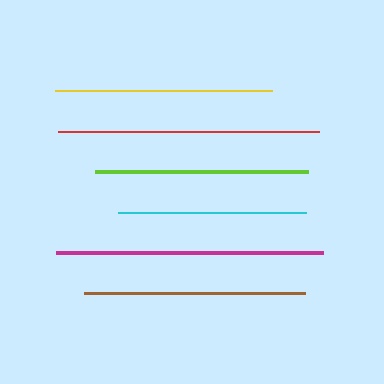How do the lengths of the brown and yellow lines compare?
The brown and yellow lines are approximately the same length.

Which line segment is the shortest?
The cyan line is the shortest at approximately 187 pixels.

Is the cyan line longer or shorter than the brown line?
The brown line is longer than the cyan line.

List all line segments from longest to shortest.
From longest to shortest: magenta, red, brown, yellow, lime, cyan.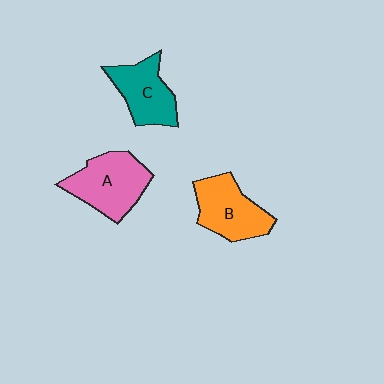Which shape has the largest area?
Shape A (pink).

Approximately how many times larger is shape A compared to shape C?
Approximately 1.2 times.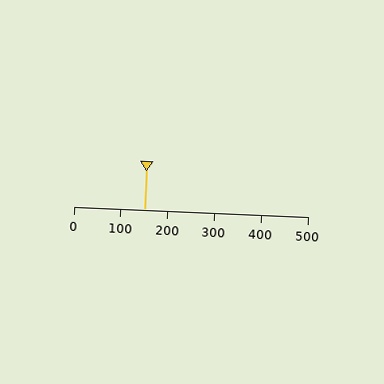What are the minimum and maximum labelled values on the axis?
The axis runs from 0 to 500.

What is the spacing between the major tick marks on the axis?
The major ticks are spaced 100 apart.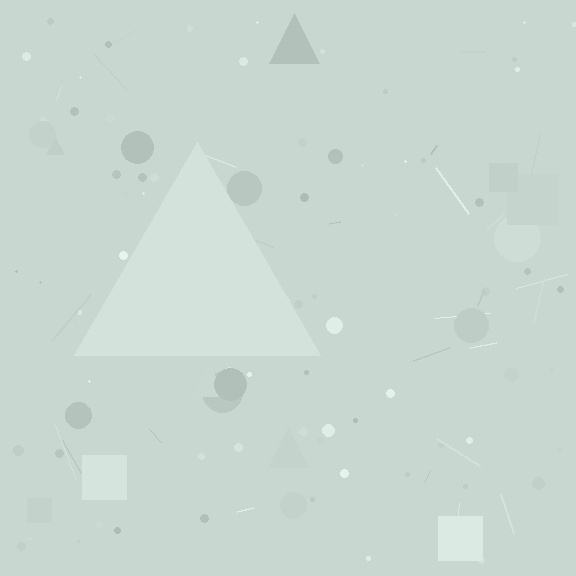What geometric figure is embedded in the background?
A triangle is embedded in the background.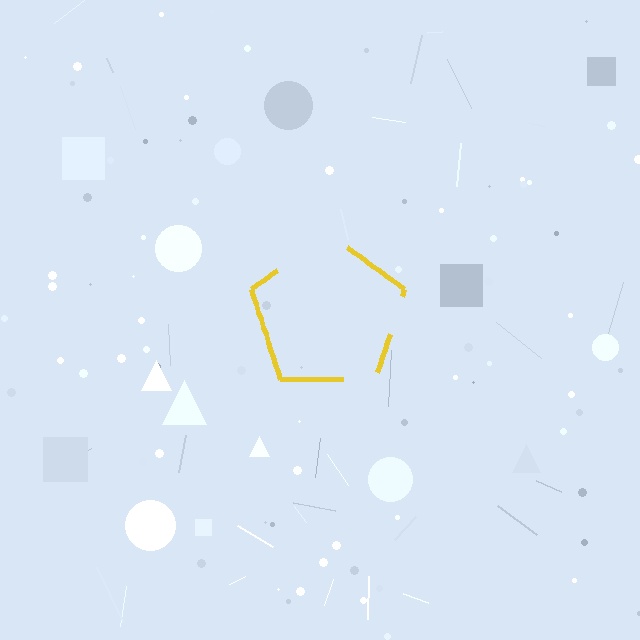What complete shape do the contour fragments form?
The contour fragments form a pentagon.